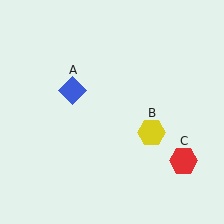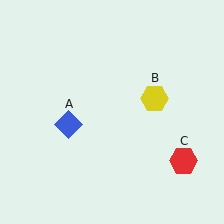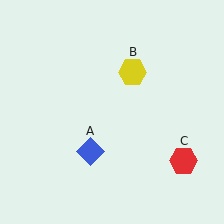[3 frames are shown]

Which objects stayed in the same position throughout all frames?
Red hexagon (object C) remained stationary.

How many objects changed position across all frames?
2 objects changed position: blue diamond (object A), yellow hexagon (object B).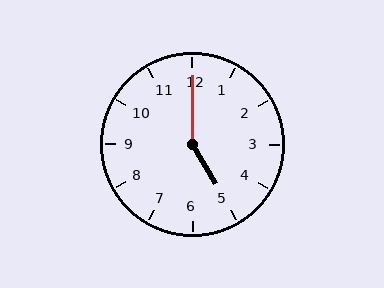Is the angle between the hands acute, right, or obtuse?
It is obtuse.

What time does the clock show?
5:00.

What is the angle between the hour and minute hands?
Approximately 150 degrees.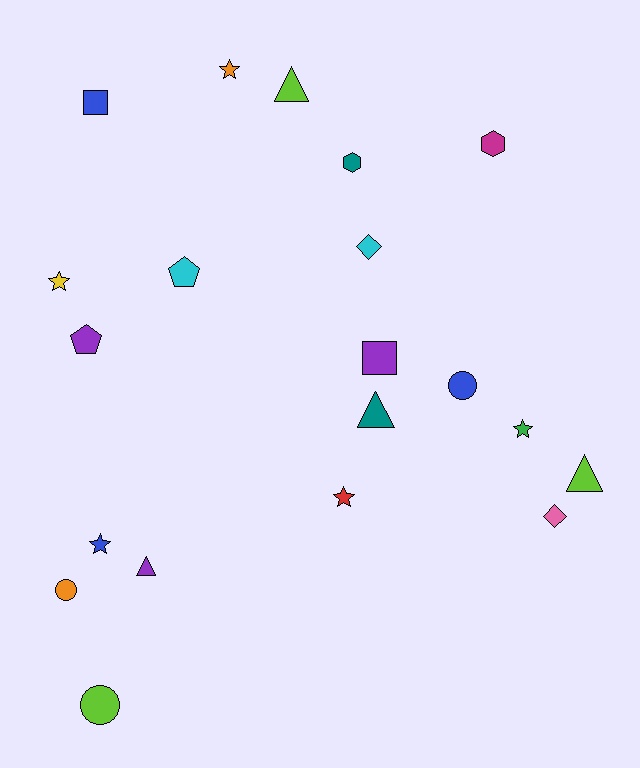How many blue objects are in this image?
There are 3 blue objects.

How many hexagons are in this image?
There are 2 hexagons.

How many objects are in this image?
There are 20 objects.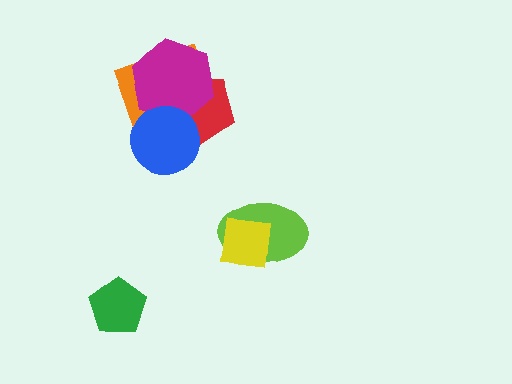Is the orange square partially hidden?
Yes, it is partially covered by another shape.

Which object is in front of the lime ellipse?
The yellow square is in front of the lime ellipse.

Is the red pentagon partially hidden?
Yes, it is partially covered by another shape.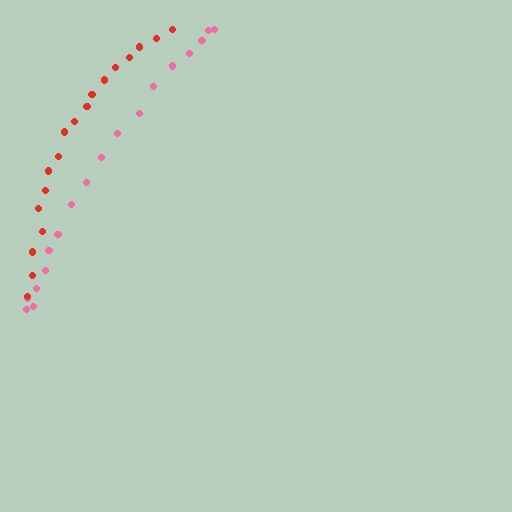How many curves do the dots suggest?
There are 2 distinct paths.